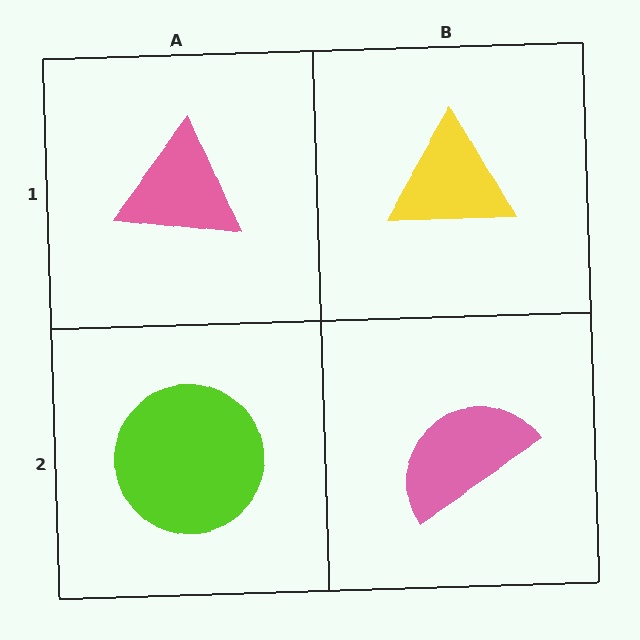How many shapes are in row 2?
2 shapes.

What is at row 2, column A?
A lime circle.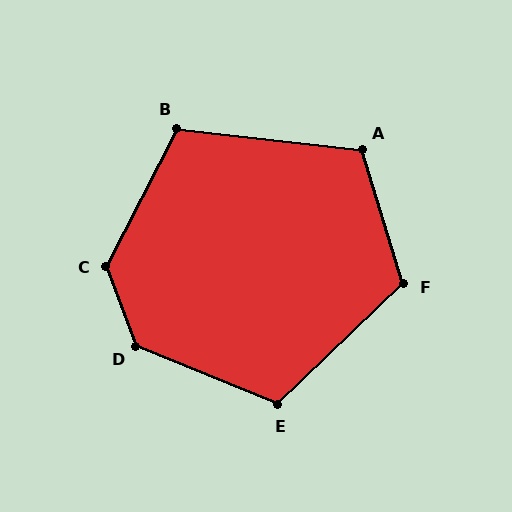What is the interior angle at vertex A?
Approximately 114 degrees (obtuse).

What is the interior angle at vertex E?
Approximately 114 degrees (obtuse).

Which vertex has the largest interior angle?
D, at approximately 133 degrees.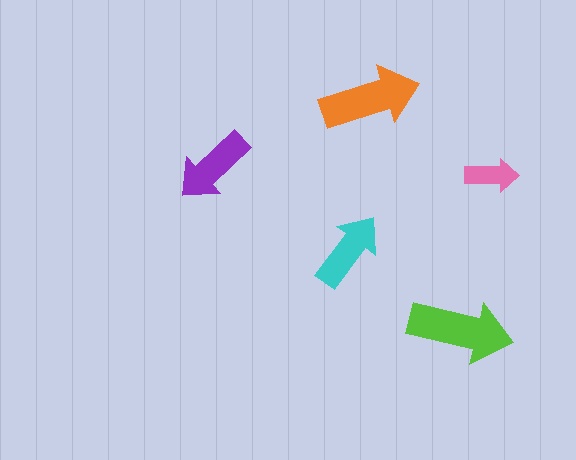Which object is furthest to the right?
The pink arrow is rightmost.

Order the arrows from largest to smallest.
the lime one, the orange one, the purple one, the cyan one, the pink one.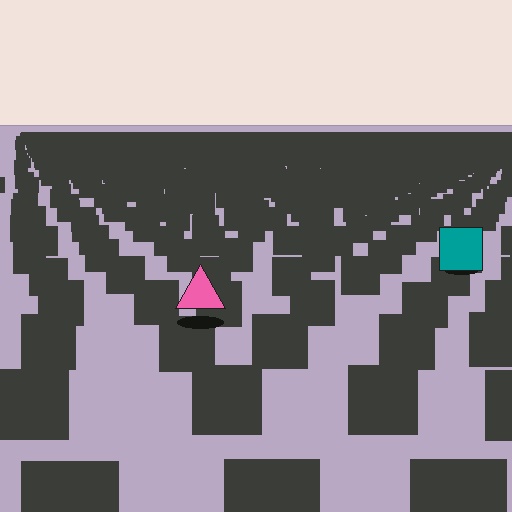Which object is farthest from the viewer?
The teal square is farthest from the viewer. It appears smaller and the ground texture around it is denser.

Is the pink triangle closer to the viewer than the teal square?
Yes. The pink triangle is closer — you can tell from the texture gradient: the ground texture is coarser near it.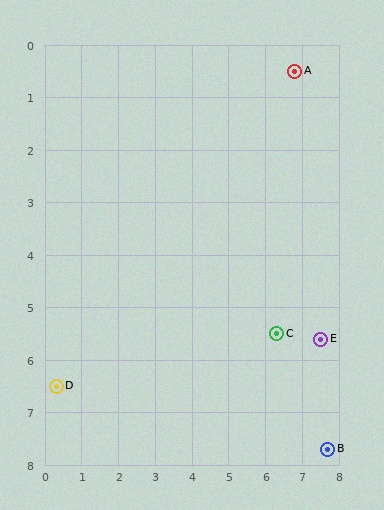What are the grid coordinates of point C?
Point C is at approximately (6.3, 5.5).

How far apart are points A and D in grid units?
Points A and D are about 8.8 grid units apart.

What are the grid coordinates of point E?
Point E is at approximately (7.5, 5.6).